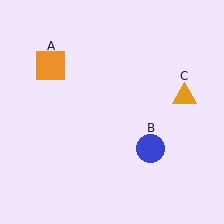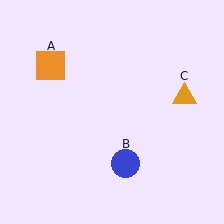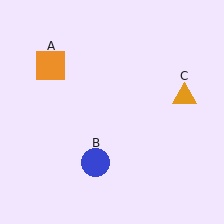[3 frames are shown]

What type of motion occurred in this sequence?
The blue circle (object B) rotated clockwise around the center of the scene.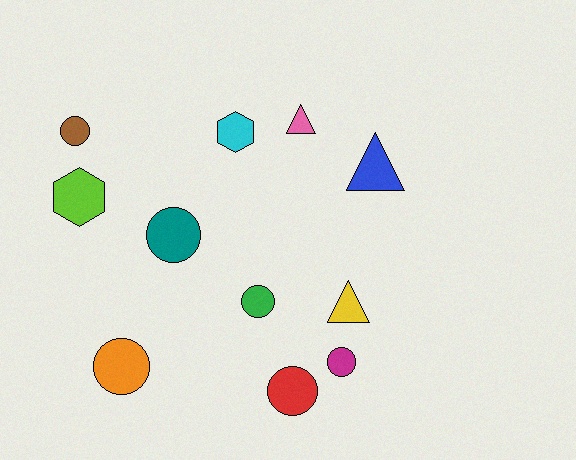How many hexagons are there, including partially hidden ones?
There are 2 hexagons.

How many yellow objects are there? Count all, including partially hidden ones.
There is 1 yellow object.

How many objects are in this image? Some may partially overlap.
There are 11 objects.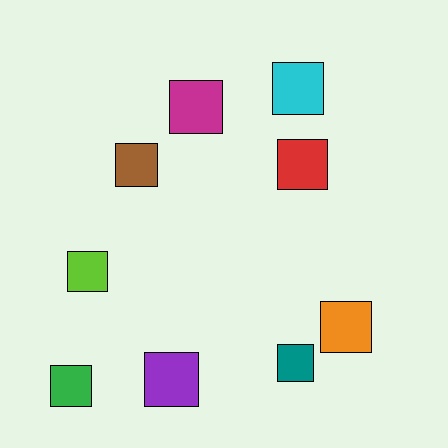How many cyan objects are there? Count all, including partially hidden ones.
There is 1 cyan object.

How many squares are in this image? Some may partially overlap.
There are 9 squares.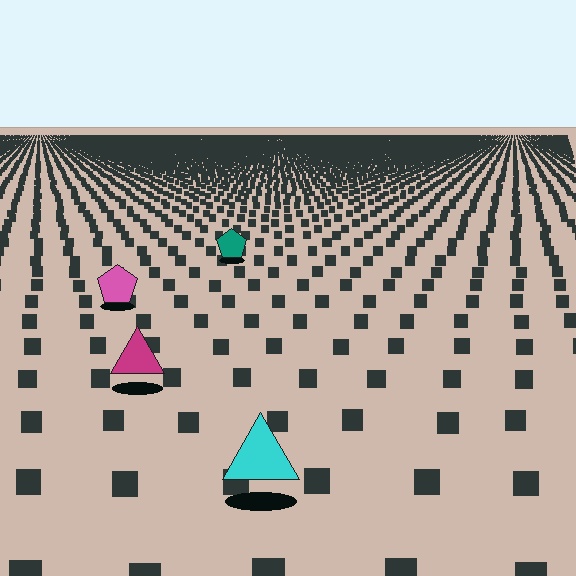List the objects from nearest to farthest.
From nearest to farthest: the cyan triangle, the magenta triangle, the pink pentagon, the teal pentagon.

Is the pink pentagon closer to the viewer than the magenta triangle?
No. The magenta triangle is closer — you can tell from the texture gradient: the ground texture is coarser near it.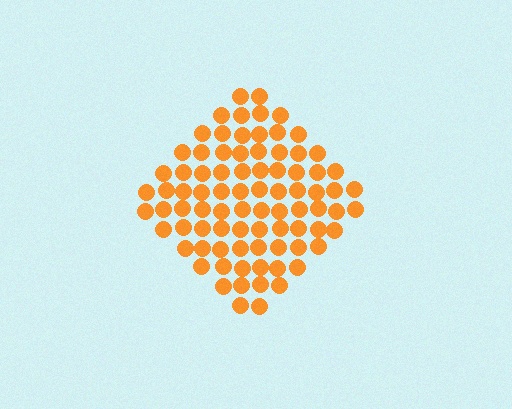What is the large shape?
The large shape is a diamond.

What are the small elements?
The small elements are circles.